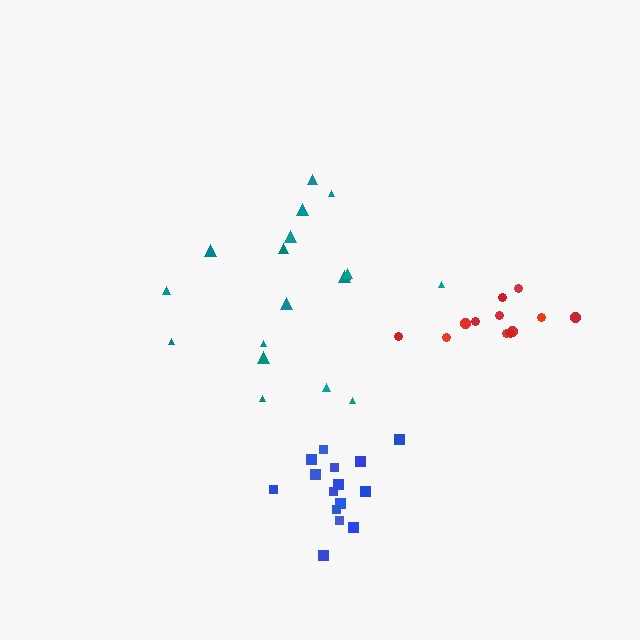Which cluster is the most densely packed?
Blue.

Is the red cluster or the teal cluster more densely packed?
Red.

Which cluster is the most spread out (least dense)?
Teal.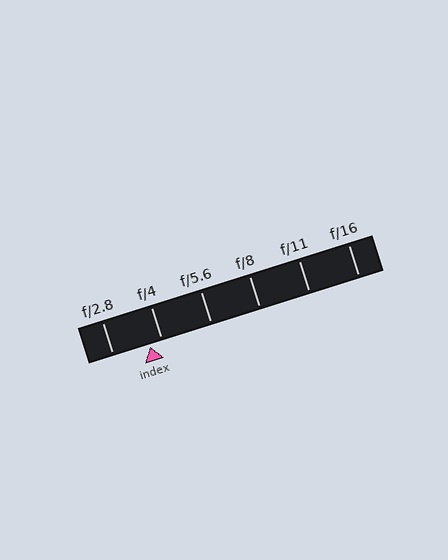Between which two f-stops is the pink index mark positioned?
The index mark is between f/2.8 and f/4.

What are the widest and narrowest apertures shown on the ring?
The widest aperture shown is f/2.8 and the narrowest is f/16.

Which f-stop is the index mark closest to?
The index mark is closest to f/4.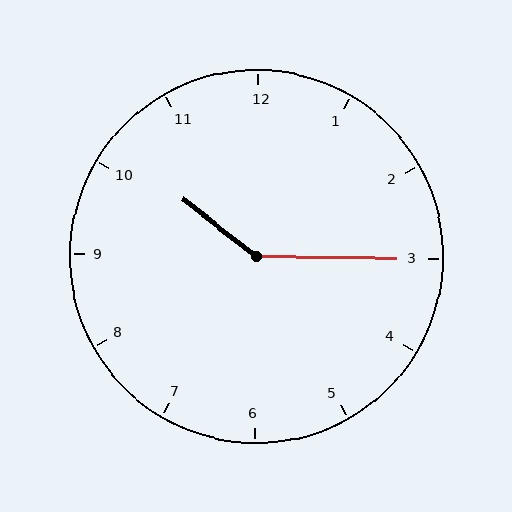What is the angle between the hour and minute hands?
Approximately 142 degrees.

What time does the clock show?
10:15.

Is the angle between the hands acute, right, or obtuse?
It is obtuse.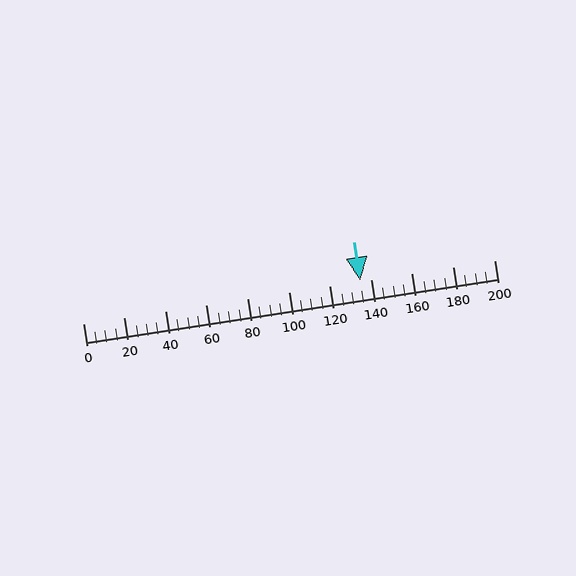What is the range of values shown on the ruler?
The ruler shows values from 0 to 200.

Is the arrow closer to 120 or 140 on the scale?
The arrow is closer to 140.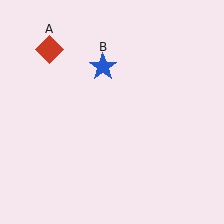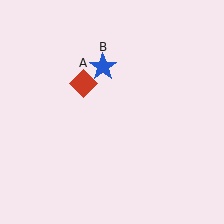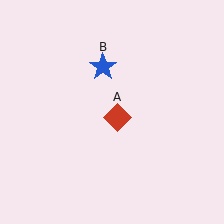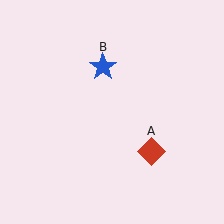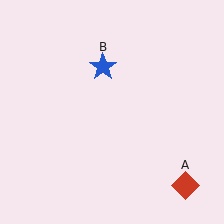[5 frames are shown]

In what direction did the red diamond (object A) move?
The red diamond (object A) moved down and to the right.